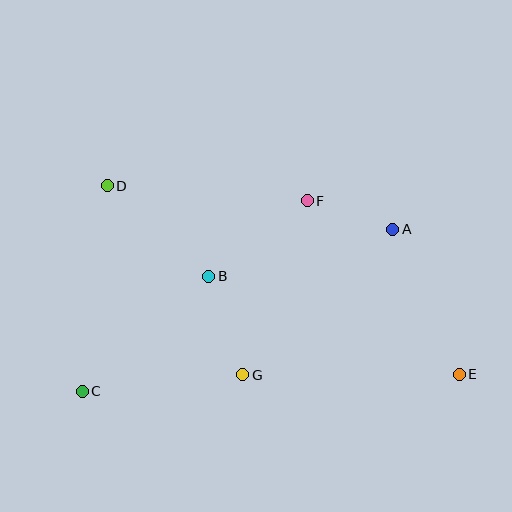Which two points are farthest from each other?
Points D and E are farthest from each other.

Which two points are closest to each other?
Points A and F are closest to each other.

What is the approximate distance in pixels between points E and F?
The distance between E and F is approximately 230 pixels.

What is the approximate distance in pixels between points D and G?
The distance between D and G is approximately 232 pixels.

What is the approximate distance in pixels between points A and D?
The distance between A and D is approximately 289 pixels.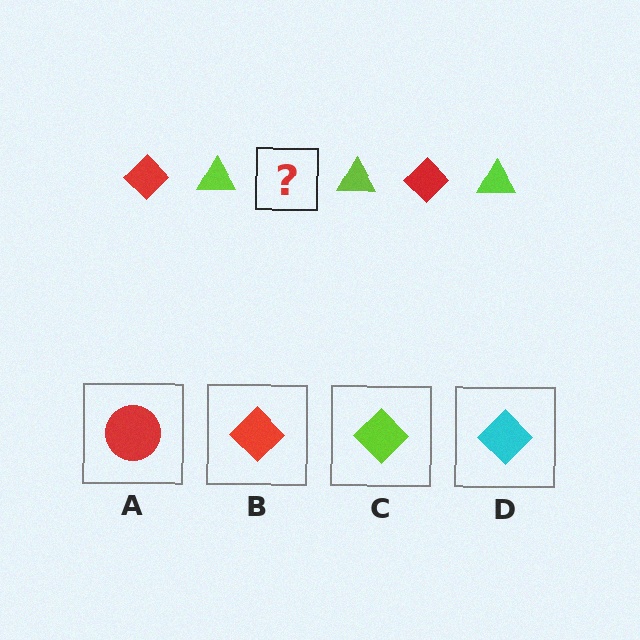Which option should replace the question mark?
Option B.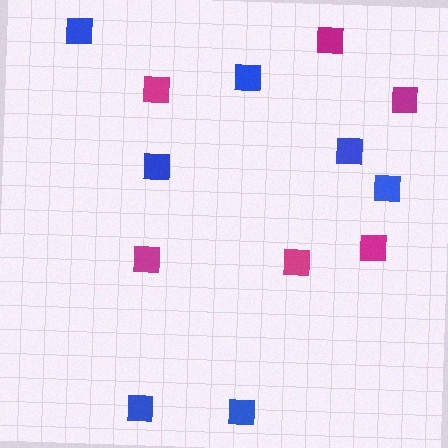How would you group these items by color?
There are 2 groups: one group of magenta squares (6) and one group of blue squares (7).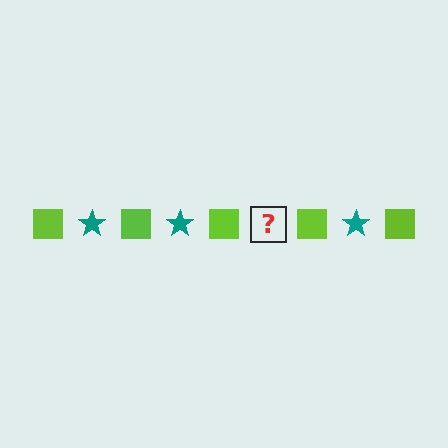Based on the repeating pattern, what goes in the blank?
The blank should be a teal star.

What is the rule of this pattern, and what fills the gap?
The rule is that the pattern alternates between lime square and teal star. The gap should be filled with a teal star.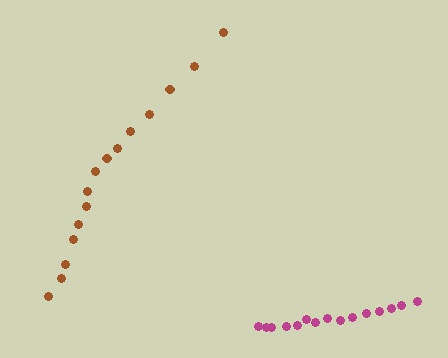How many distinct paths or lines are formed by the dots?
There are 2 distinct paths.